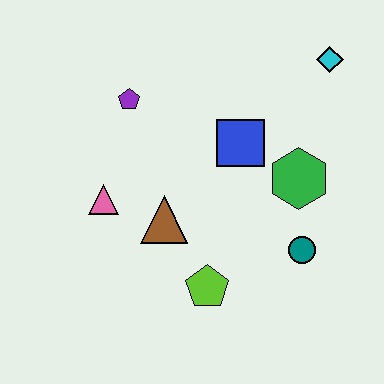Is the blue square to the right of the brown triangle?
Yes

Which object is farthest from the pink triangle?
The cyan diamond is farthest from the pink triangle.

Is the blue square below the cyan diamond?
Yes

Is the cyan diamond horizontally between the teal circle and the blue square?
No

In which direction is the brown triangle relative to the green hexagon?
The brown triangle is to the left of the green hexagon.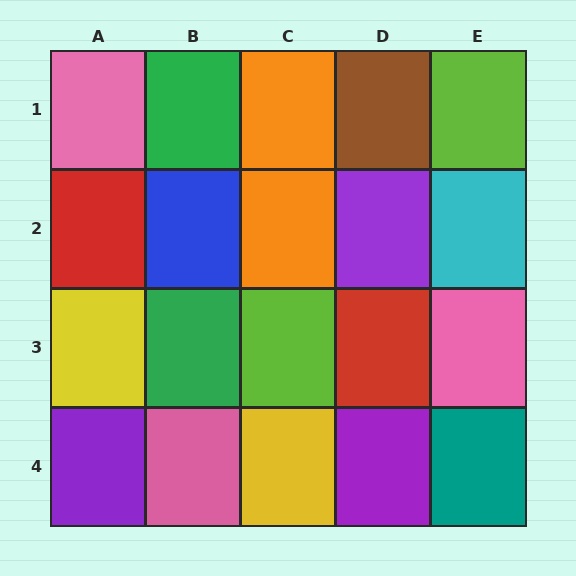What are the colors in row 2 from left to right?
Red, blue, orange, purple, cyan.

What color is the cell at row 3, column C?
Lime.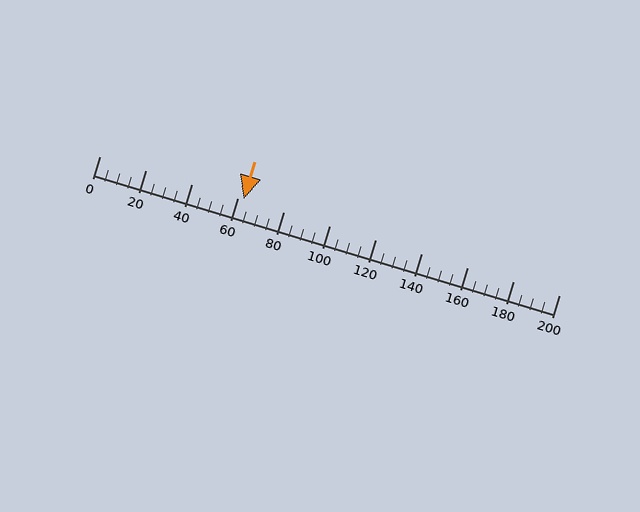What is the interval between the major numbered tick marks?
The major tick marks are spaced 20 units apart.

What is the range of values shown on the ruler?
The ruler shows values from 0 to 200.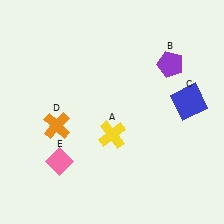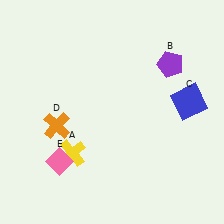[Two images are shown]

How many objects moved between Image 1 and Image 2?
1 object moved between the two images.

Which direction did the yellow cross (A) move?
The yellow cross (A) moved left.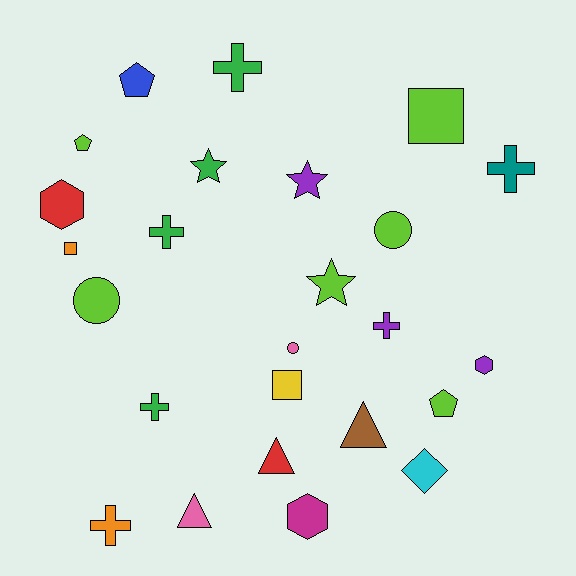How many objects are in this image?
There are 25 objects.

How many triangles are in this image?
There are 3 triangles.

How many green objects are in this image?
There are 4 green objects.